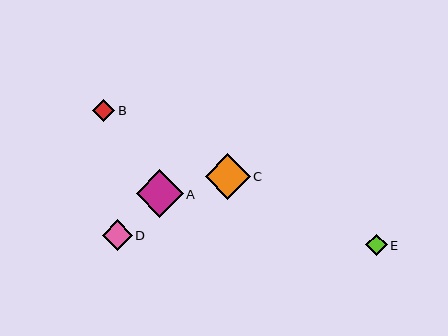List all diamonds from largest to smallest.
From largest to smallest: A, C, D, B, E.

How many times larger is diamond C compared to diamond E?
Diamond C is approximately 2.1 times the size of diamond E.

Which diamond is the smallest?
Diamond E is the smallest with a size of approximately 22 pixels.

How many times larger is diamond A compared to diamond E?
Diamond A is approximately 2.2 times the size of diamond E.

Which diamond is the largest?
Diamond A is the largest with a size of approximately 47 pixels.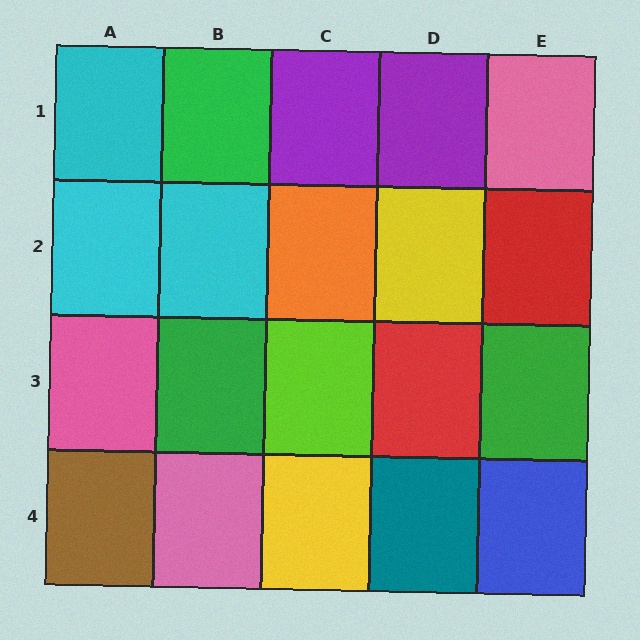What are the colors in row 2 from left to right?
Cyan, cyan, orange, yellow, red.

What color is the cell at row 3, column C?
Lime.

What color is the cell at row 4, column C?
Yellow.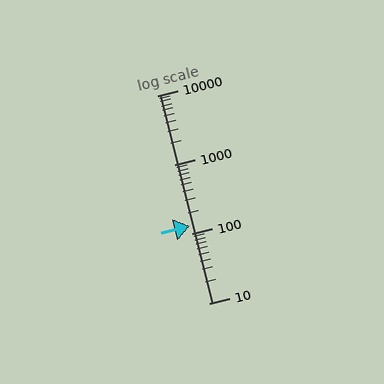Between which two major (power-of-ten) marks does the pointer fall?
The pointer is between 100 and 1000.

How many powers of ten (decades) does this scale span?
The scale spans 3 decades, from 10 to 10000.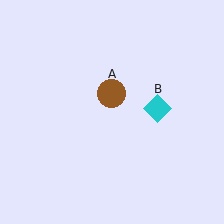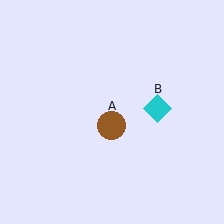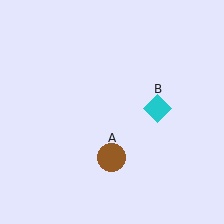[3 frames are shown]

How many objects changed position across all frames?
1 object changed position: brown circle (object A).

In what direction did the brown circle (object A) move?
The brown circle (object A) moved down.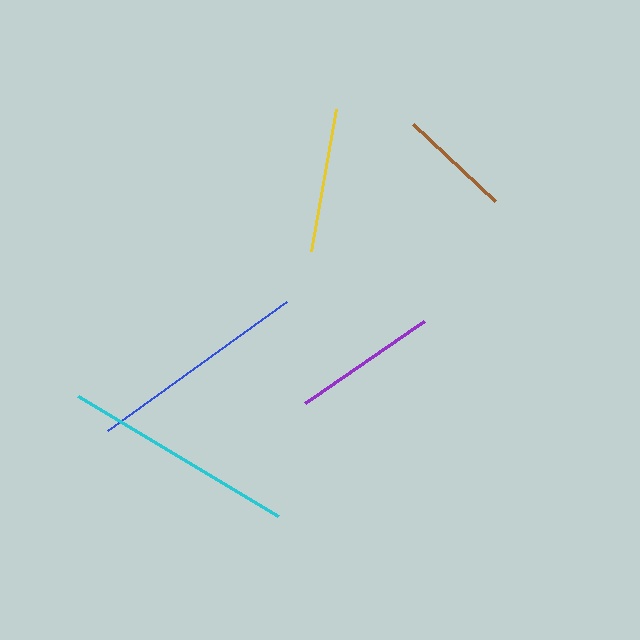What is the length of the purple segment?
The purple segment is approximately 144 pixels long.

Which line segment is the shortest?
The brown line is the shortest at approximately 113 pixels.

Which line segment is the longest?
The cyan line is the longest at approximately 234 pixels.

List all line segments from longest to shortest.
From longest to shortest: cyan, blue, yellow, purple, brown.